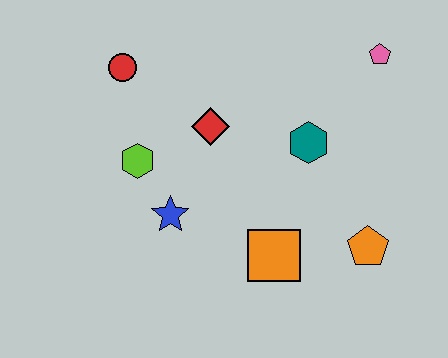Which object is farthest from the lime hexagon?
The pink pentagon is farthest from the lime hexagon.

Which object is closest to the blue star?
The lime hexagon is closest to the blue star.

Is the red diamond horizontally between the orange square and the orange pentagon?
No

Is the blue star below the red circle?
Yes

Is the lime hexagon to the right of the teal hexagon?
No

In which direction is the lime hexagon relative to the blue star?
The lime hexagon is above the blue star.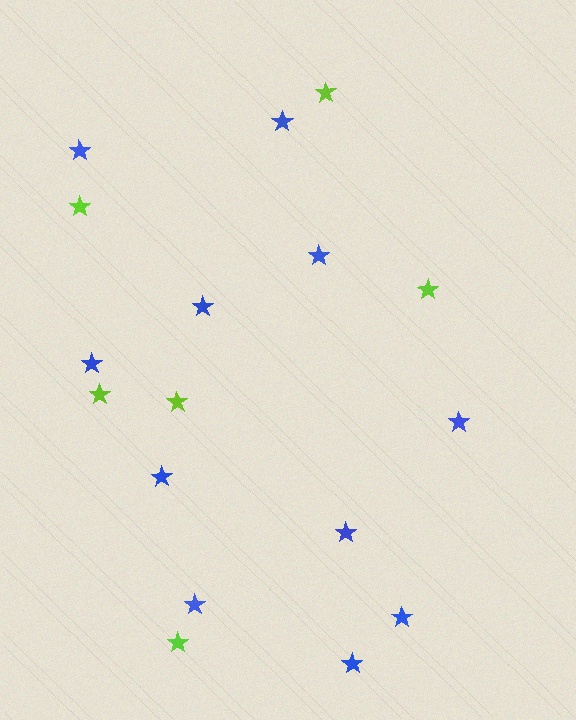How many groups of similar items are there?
There are 2 groups: one group of blue stars (11) and one group of lime stars (6).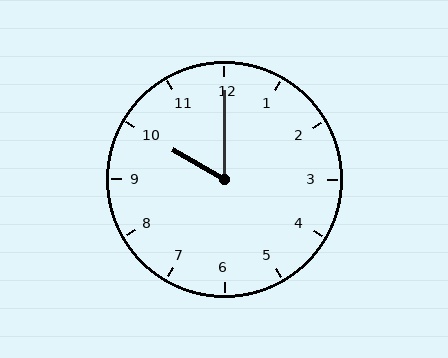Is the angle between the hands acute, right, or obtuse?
It is acute.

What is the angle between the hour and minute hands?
Approximately 60 degrees.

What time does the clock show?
10:00.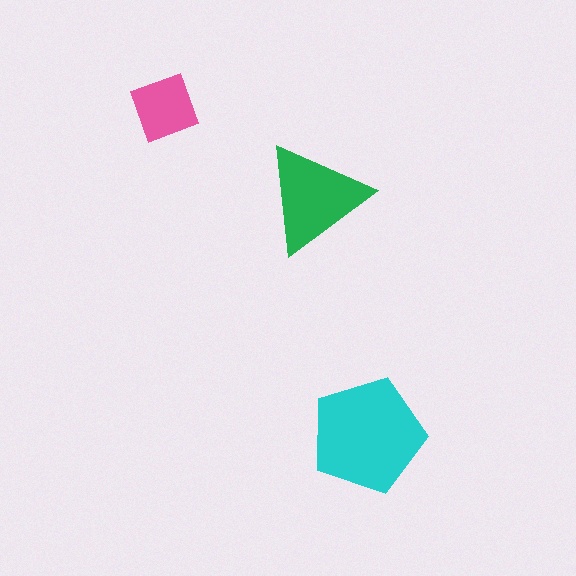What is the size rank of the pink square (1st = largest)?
3rd.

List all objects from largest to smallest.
The cyan pentagon, the green triangle, the pink square.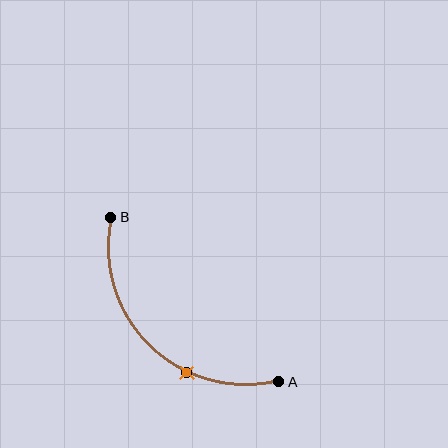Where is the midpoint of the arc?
The arc midpoint is the point on the curve farthest from the straight line joining A and B. It sits below and to the left of that line.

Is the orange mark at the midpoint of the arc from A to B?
No. The orange mark lies on the arc but is closer to endpoint A. The arc midpoint would be at the point on the curve equidistant along the arc from both A and B.